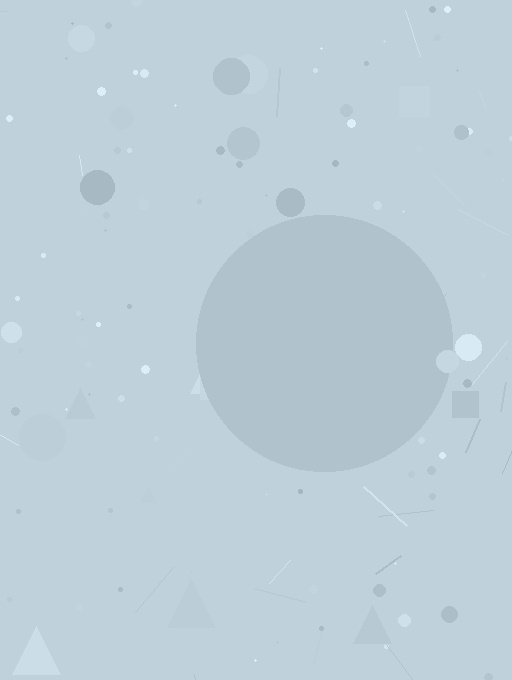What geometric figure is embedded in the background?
A circle is embedded in the background.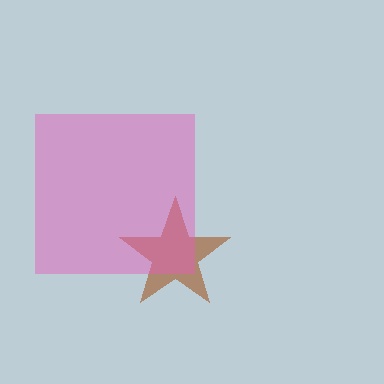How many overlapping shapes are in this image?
There are 2 overlapping shapes in the image.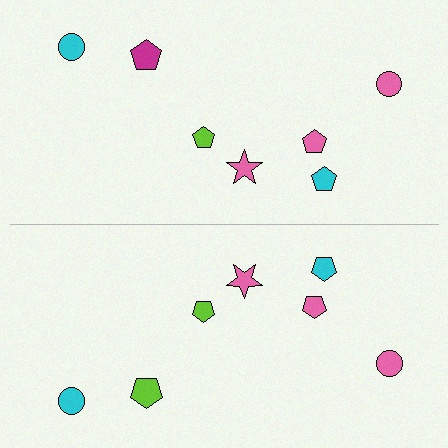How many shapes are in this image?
There are 14 shapes in this image.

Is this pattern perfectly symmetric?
No, the pattern is not perfectly symmetric. The lime pentagon on the bottom side breaks the symmetry — its mirror counterpart is magenta.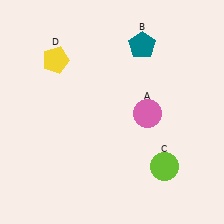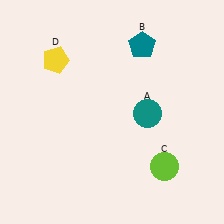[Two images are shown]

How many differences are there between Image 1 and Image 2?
There is 1 difference between the two images.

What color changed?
The circle (A) changed from pink in Image 1 to teal in Image 2.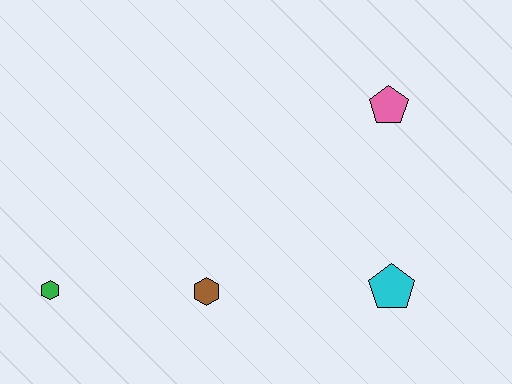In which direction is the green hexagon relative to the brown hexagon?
The green hexagon is to the left of the brown hexagon.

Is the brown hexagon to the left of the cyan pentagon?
Yes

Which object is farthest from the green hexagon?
The pink pentagon is farthest from the green hexagon.